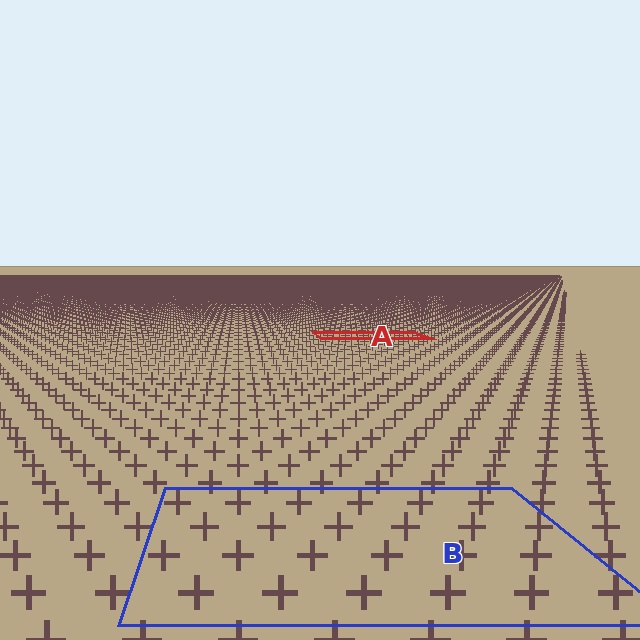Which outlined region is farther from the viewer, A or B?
Region A is farther from the viewer — the texture elements inside it appear smaller and more densely packed.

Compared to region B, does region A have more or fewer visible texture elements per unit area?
Region A has more texture elements per unit area — they are packed more densely because it is farther away.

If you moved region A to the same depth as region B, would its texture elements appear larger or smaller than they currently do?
They would appear larger. At a closer depth, the same texture elements are projected at a bigger on-screen size.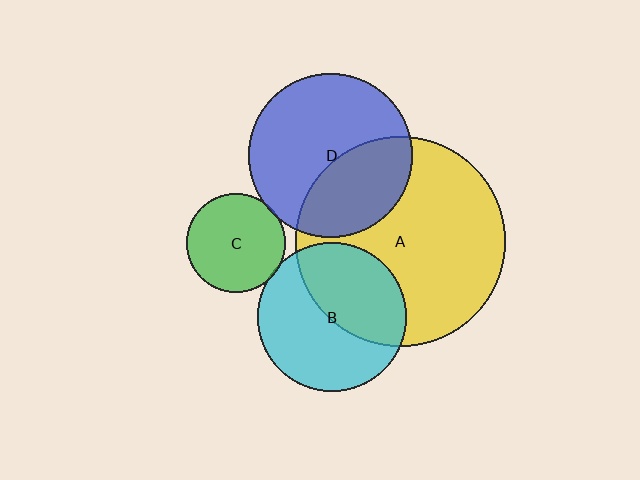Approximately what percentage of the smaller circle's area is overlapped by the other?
Approximately 45%.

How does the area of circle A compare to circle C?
Approximately 4.5 times.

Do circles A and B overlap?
Yes.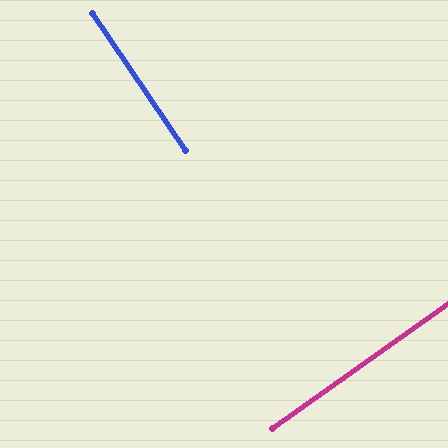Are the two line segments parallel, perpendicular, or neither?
Perpendicular — they meet at approximately 89°.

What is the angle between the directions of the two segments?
Approximately 89 degrees.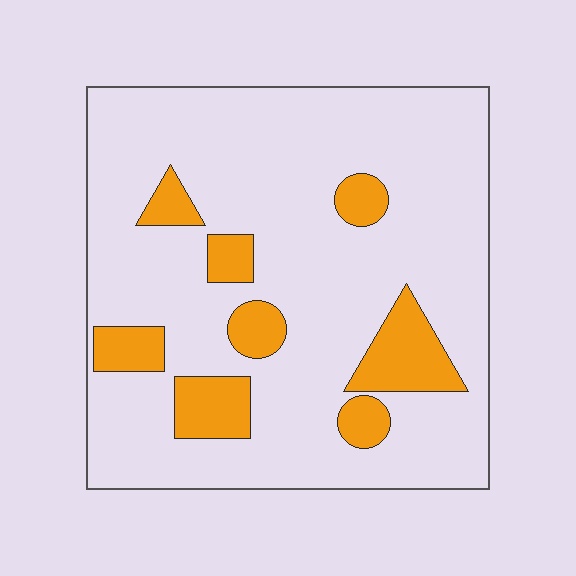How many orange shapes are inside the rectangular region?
8.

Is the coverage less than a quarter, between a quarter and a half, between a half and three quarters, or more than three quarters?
Less than a quarter.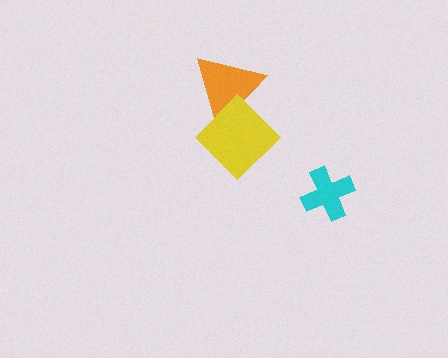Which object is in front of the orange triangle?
The yellow diamond is in front of the orange triangle.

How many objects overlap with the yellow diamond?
1 object overlaps with the yellow diamond.